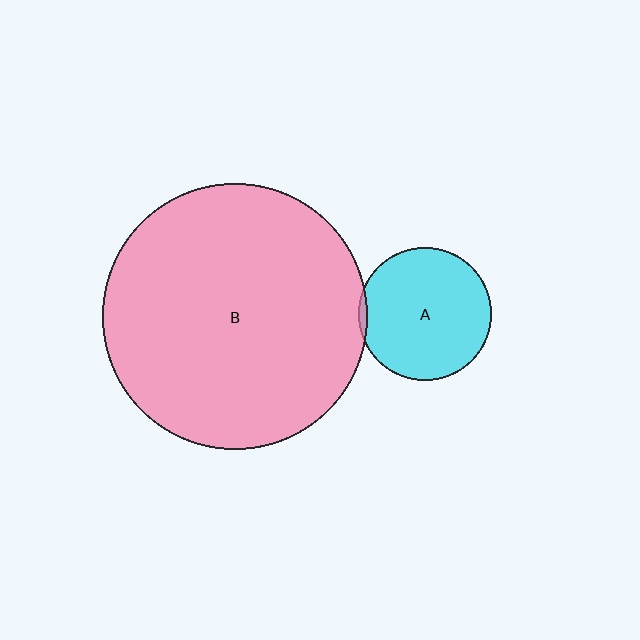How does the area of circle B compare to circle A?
Approximately 4.0 times.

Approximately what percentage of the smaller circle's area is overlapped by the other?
Approximately 5%.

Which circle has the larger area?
Circle B (pink).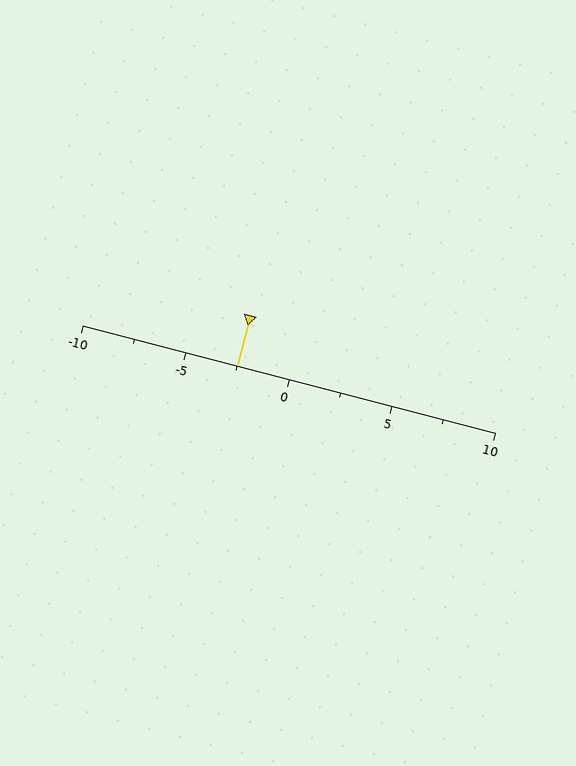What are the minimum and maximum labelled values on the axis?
The axis runs from -10 to 10.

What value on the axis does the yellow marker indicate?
The marker indicates approximately -2.5.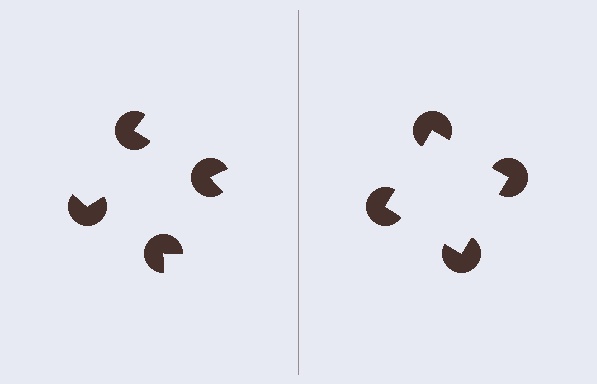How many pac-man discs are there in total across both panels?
8 — 4 on each side.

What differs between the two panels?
The pac-man discs are positioned identically on both sides; only the wedge orientations differ. On the right they align to a square; on the left they are misaligned.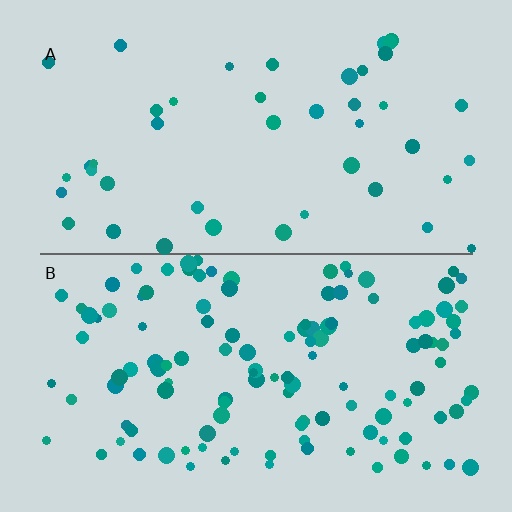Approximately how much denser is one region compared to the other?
Approximately 2.8× — region B over region A.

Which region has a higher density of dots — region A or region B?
B (the bottom).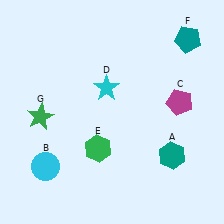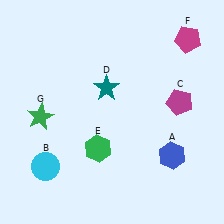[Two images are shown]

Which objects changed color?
A changed from teal to blue. D changed from cyan to teal. F changed from teal to magenta.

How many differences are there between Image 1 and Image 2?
There are 3 differences between the two images.